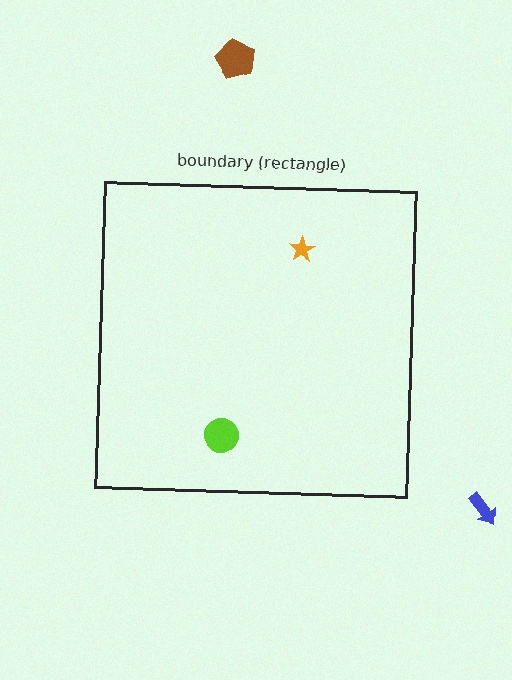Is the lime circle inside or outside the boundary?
Inside.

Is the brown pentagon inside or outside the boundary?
Outside.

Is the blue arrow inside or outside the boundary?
Outside.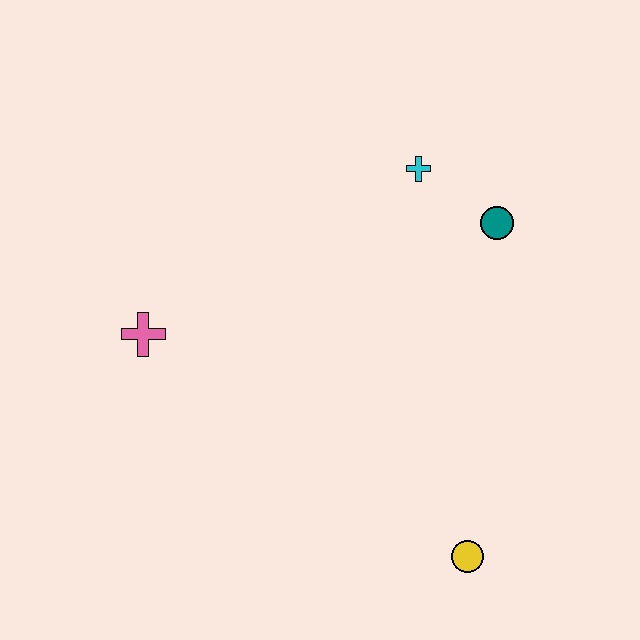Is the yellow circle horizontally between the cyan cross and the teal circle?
Yes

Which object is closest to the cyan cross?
The teal circle is closest to the cyan cross.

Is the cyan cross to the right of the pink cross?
Yes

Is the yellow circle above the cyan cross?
No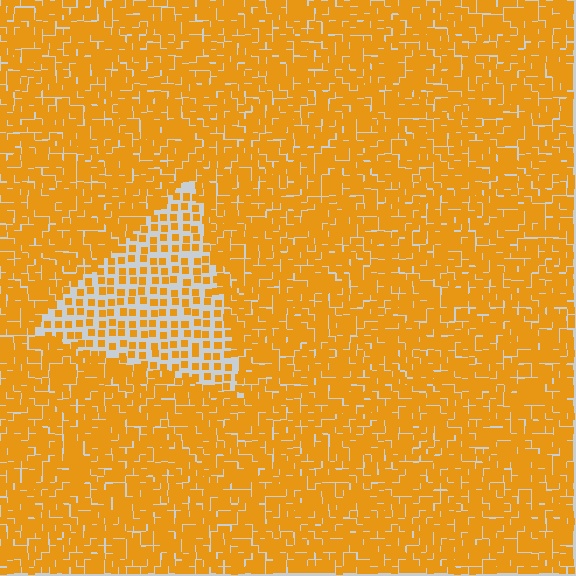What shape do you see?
I see a triangle.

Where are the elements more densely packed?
The elements are more densely packed outside the triangle boundary.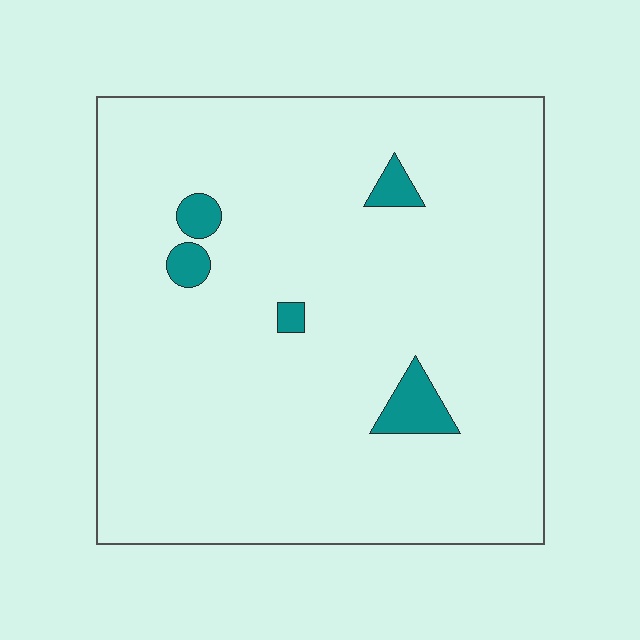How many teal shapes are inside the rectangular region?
5.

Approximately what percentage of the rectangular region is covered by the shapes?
Approximately 5%.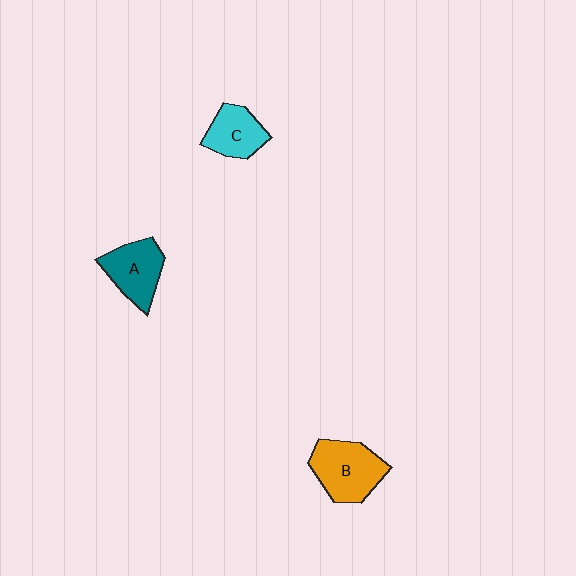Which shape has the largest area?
Shape B (orange).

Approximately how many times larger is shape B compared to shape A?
Approximately 1.2 times.